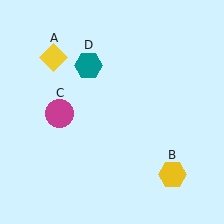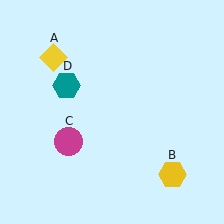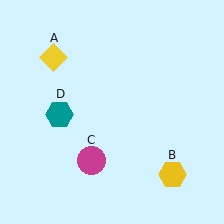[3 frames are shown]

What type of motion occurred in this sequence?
The magenta circle (object C), teal hexagon (object D) rotated counterclockwise around the center of the scene.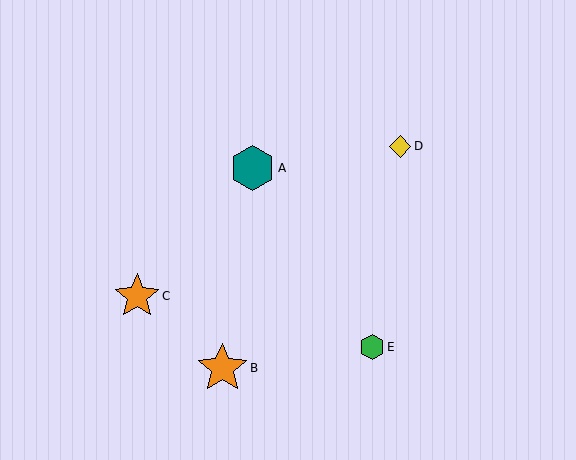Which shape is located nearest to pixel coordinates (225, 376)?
The orange star (labeled B) at (222, 368) is nearest to that location.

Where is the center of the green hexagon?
The center of the green hexagon is at (372, 347).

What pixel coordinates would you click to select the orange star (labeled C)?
Click at (137, 296) to select the orange star C.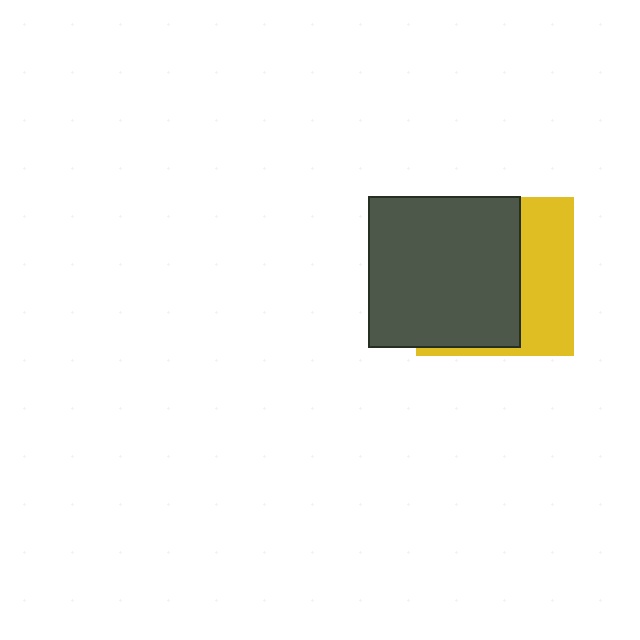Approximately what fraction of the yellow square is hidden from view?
Roughly 64% of the yellow square is hidden behind the dark gray square.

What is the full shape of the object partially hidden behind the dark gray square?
The partially hidden object is a yellow square.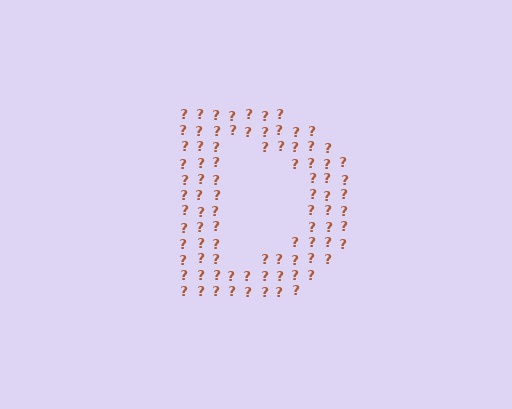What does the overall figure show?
The overall figure shows the letter D.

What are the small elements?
The small elements are question marks.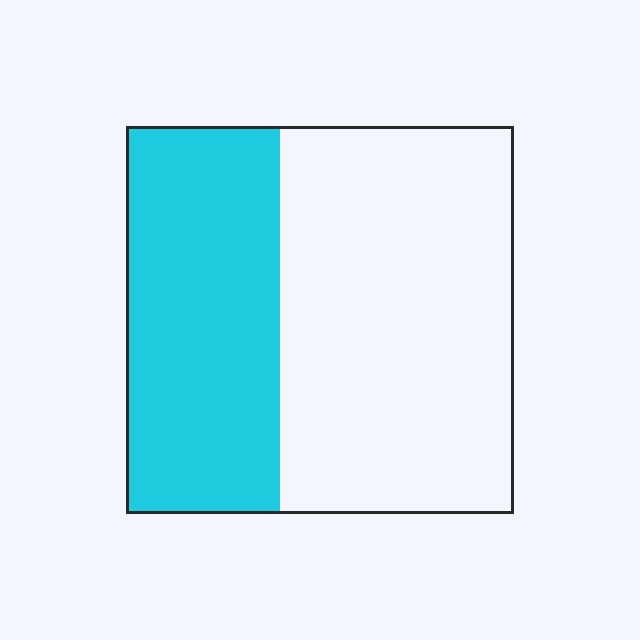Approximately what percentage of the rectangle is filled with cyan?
Approximately 40%.